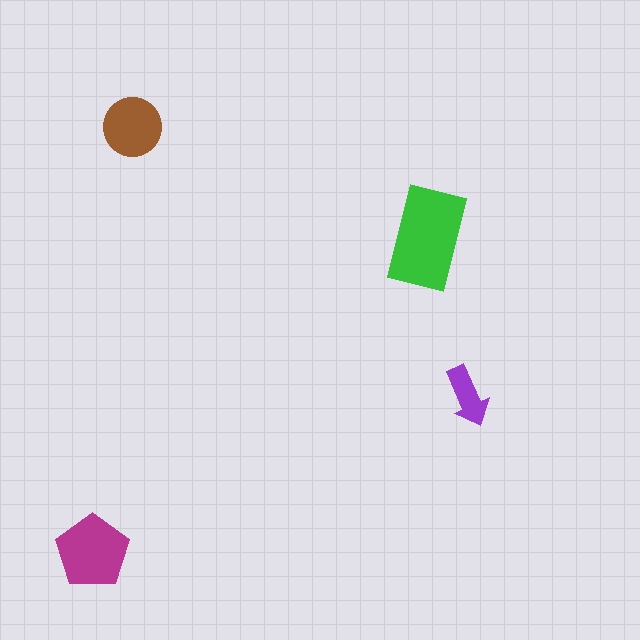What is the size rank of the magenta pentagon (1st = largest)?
2nd.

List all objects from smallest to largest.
The purple arrow, the brown circle, the magenta pentagon, the green rectangle.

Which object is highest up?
The brown circle is topmost.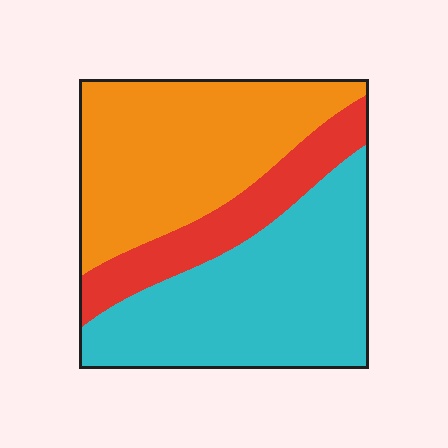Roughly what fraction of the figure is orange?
Orange takes up between a quarter and a half of the figure.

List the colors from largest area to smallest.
From largest to smallest: cyan, orange, red.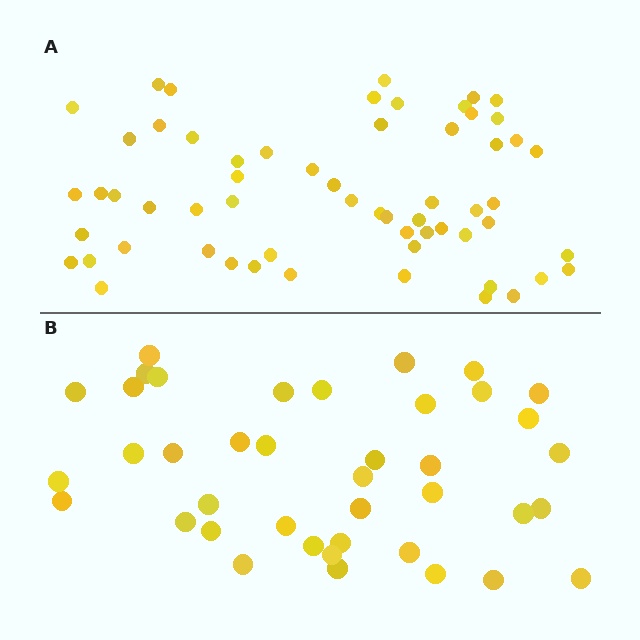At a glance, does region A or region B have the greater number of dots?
Region A (the top region) has more dots.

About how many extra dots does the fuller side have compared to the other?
Region A has approximately 20 more dots than region B.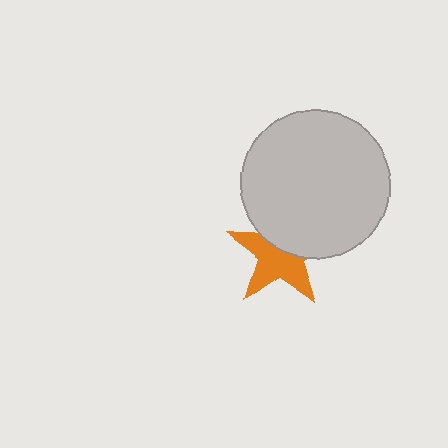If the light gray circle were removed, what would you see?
You would see the complete orange star.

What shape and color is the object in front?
The object in front is a light gray circle.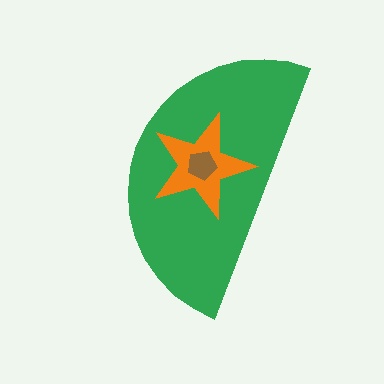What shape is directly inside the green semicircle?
The orange star.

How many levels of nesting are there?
3.